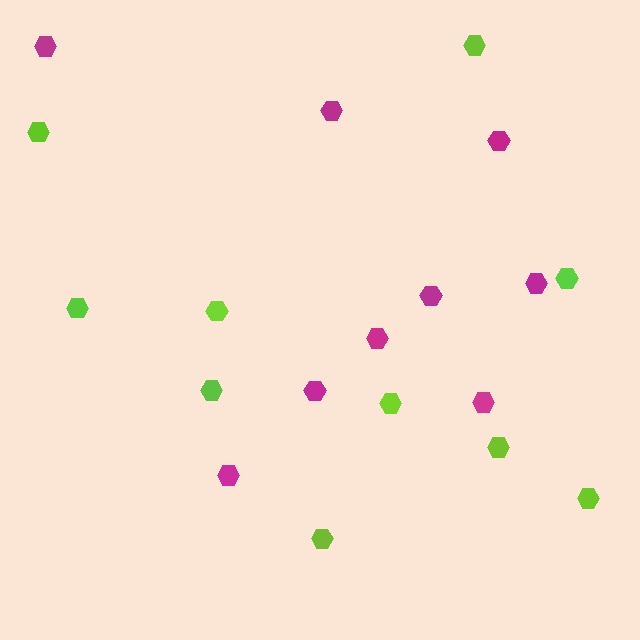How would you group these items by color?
There are 2 groups: one group of lime hexagons (10) and one group of magenta hexagons (9).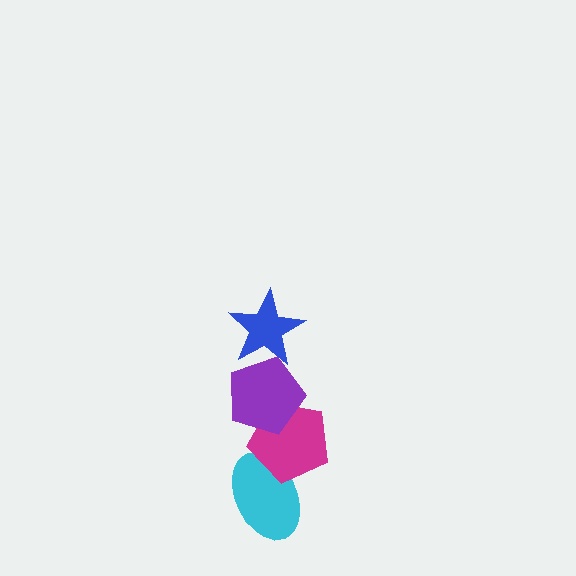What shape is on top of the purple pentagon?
The blue star is on top of the purple pentagon.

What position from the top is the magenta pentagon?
The magenta pentagon is 3rd from the top.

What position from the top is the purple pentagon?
The purple pentagon is 2nd from the top.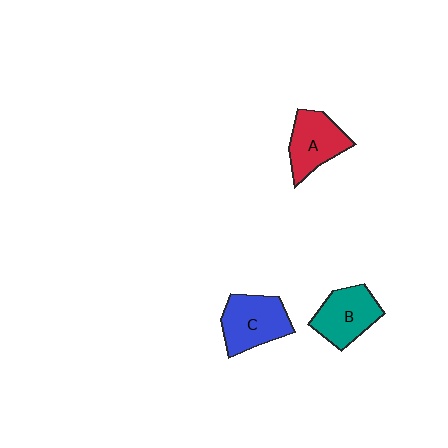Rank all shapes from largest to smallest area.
From largest to smallest: C (blue), A (red), B (teal).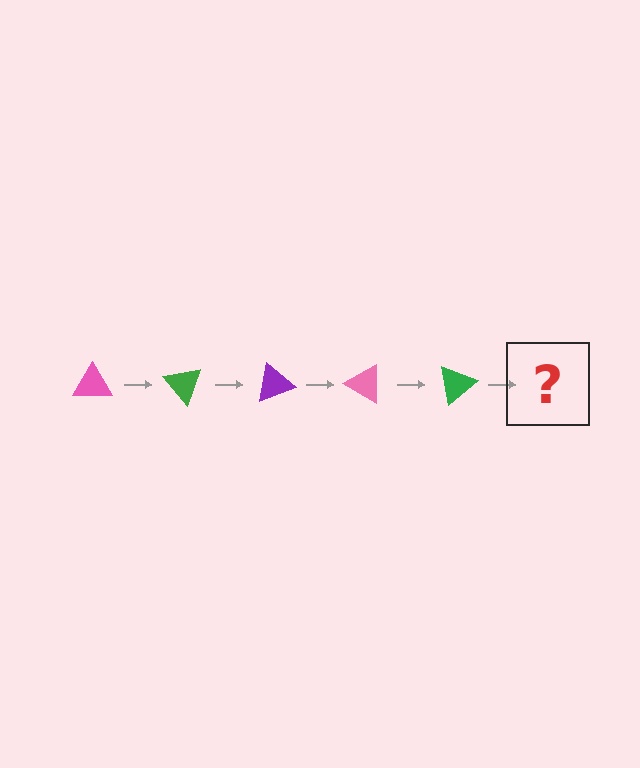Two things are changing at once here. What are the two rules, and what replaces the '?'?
The two rules are that it rotates 50 degrees each step and the color cycles through pink, green, and purple. The '?' should be a purple triangle, rotated 250 degrees from the start.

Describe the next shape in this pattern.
It should be a purple triangle, rotated 250 degrees from the start.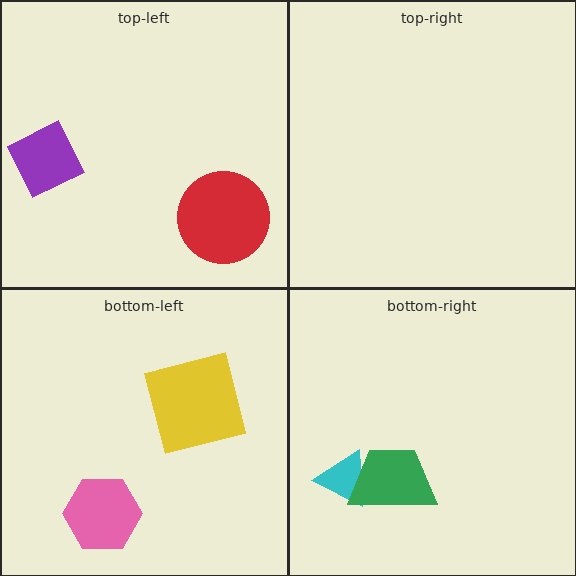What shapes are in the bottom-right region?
The cyan triangle, the green trapezoid.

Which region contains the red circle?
The top-left region.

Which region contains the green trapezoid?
The bottom-right region.